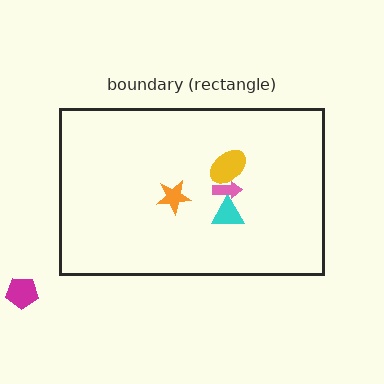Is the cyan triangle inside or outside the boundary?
Inside.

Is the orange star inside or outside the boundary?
Inside.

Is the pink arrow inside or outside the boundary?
Inside.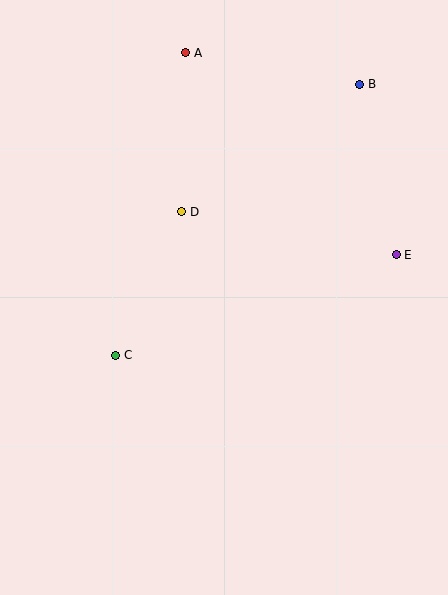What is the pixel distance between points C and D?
The distance between C and D is 158 pixels.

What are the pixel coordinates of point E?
Point E is at (396, 255).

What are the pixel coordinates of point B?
Point B is at (360, 84).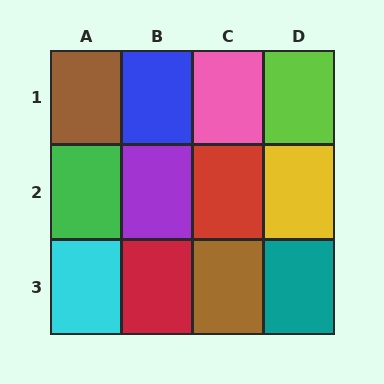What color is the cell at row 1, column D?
Lime.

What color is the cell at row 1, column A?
Brown.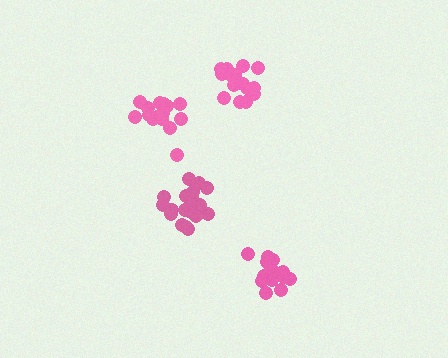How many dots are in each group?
Group 1: 17 dots, Group 2: 20 dots, Group 3: 15 dots, Group 4: 16 dots (68 total).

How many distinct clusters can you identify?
There are 4 distinct clusters.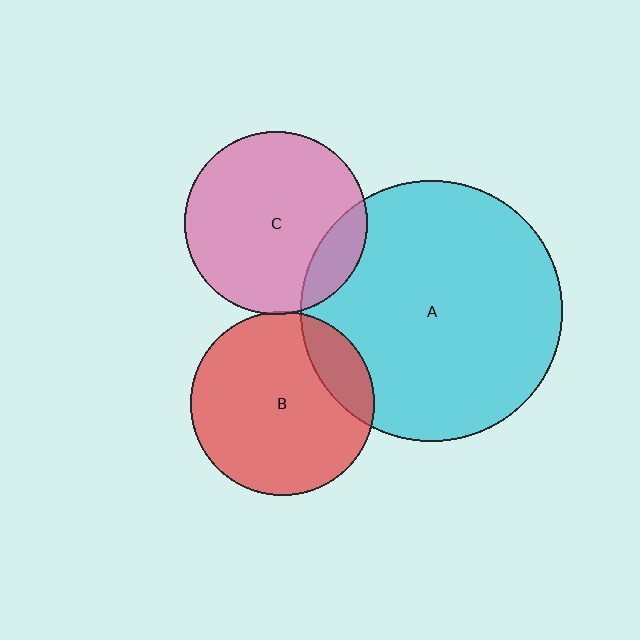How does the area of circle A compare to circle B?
Approximately 2.0 times.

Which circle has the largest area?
Circle A (cyan).